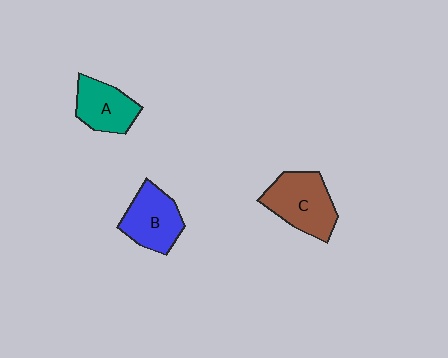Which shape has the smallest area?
Shape A (teal).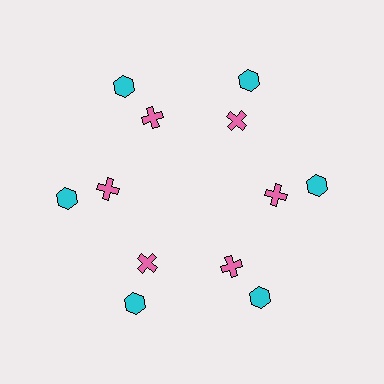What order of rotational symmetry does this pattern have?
This pattern has 6-fold rotational symmetry.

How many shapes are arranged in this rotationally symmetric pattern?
There are 12 shapes, arranged in 6 groups of 2.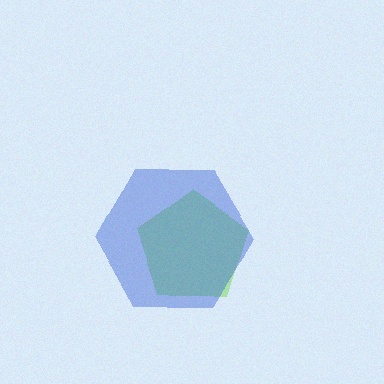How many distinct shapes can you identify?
There are 2 distinct shapes: a lime pentagon, a blue hexagon.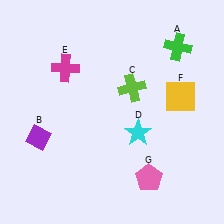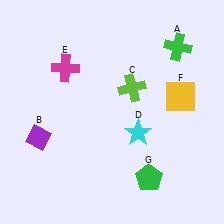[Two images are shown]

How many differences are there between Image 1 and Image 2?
There is 1 difference between the two images.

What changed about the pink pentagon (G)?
In Image 1, G is pink. In Image 2, it changed to green.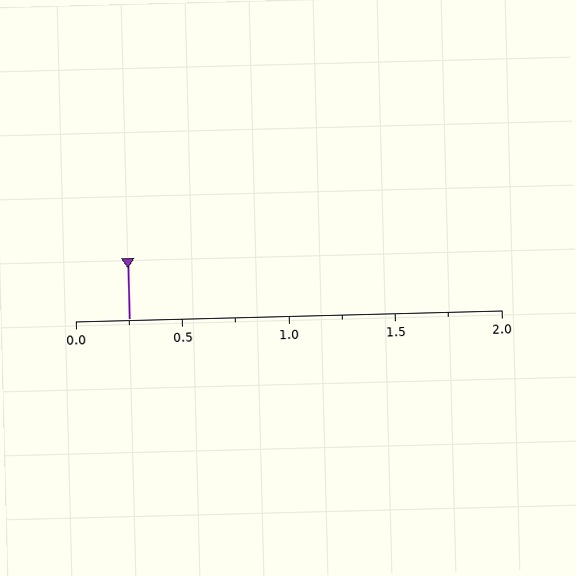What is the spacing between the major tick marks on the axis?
The major ticks are spaced 0.5 apart.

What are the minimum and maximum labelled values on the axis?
The axis runs from 0.0 to 2.0.